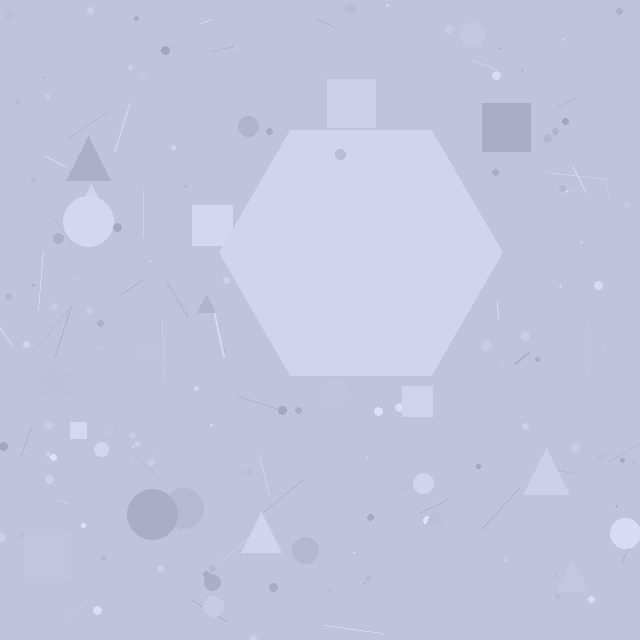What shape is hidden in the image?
A hexagon is hidden in the image.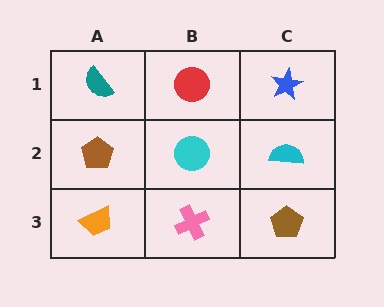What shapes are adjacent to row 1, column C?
A cyan semicircle (row 2, column C), a red circle (row 1, column B).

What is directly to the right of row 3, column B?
A brown pentagon.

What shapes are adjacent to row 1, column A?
A brown pentagon (row 2, column A), a red circle (row 1, column B).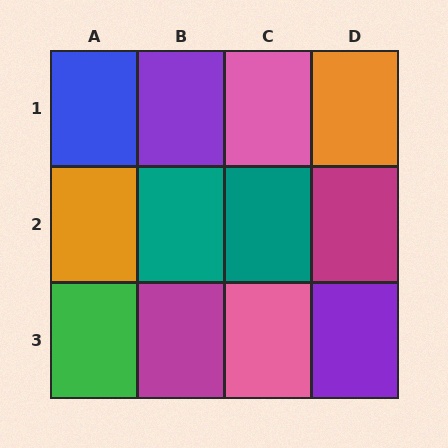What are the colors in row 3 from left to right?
Green, magenta, pink, purple.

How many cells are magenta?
2 cells are magenta.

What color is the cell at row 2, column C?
Teal.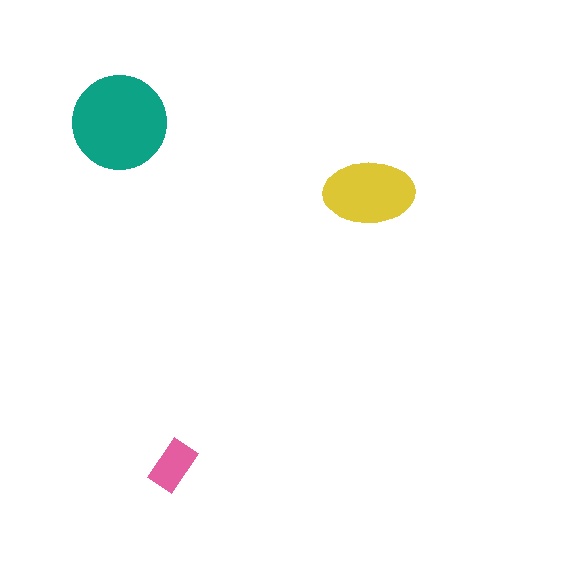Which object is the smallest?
The pink rectangle.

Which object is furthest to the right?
The yellow ellipse is rightmost.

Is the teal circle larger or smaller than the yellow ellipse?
Larger.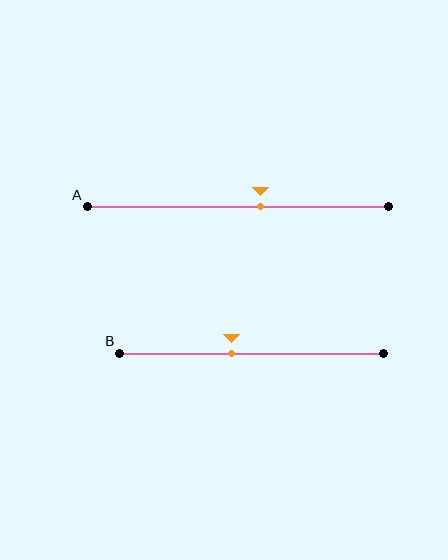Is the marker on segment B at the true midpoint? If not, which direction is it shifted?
No, the marker on segment B is shifted to the left by about 7% of the segment length.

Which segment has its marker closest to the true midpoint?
Segment B has its marker closest to the true midpoint.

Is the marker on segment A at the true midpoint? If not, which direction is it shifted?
No, the marker on segment A is shifted to the right by about 8% of the segment length.